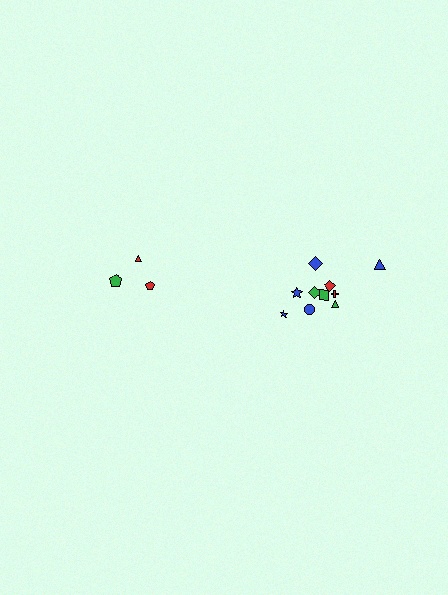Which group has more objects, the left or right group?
The right group.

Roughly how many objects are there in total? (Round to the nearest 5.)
Roughly 15 objects in total.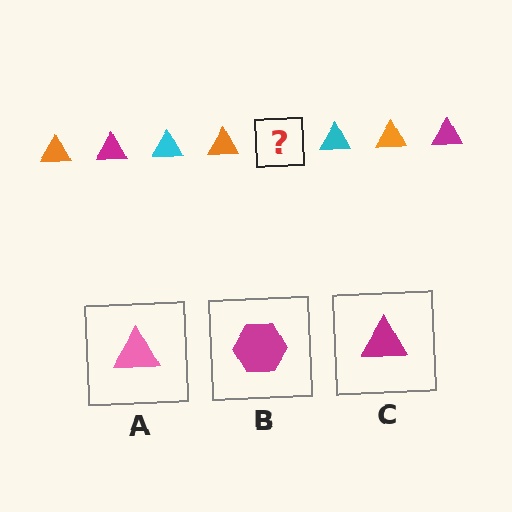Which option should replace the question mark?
Option C.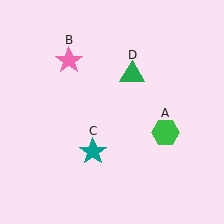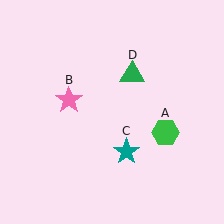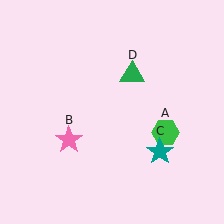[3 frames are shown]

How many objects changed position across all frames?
2 objects changed position: pink star (object B), teal star (object C).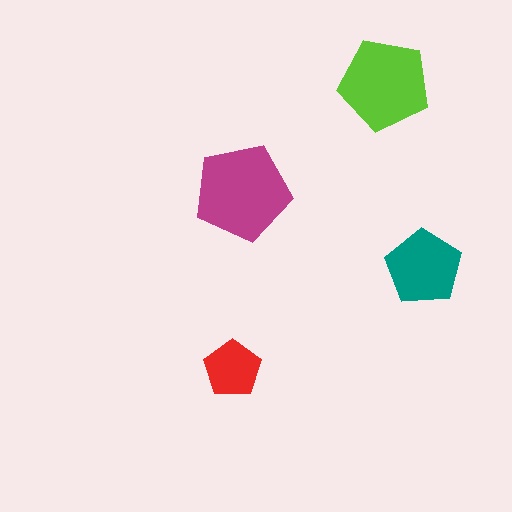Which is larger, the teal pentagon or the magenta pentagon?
The magenta one.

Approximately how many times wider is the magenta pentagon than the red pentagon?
About 1.5 times wider.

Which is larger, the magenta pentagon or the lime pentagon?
The magenta one.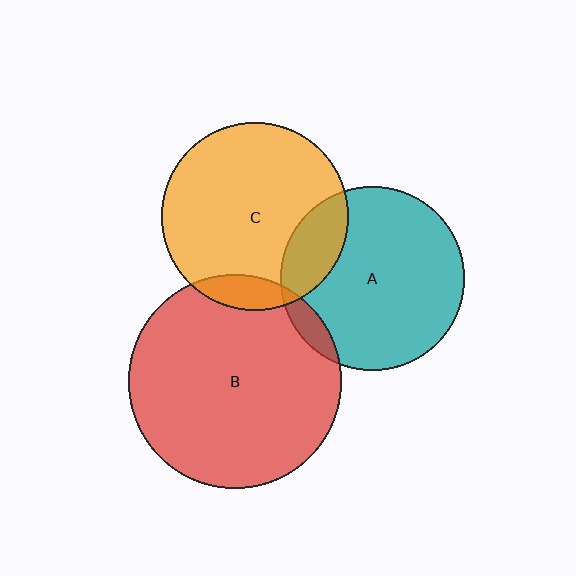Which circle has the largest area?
Circle B (red).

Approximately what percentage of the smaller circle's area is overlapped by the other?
Approximately 10%.